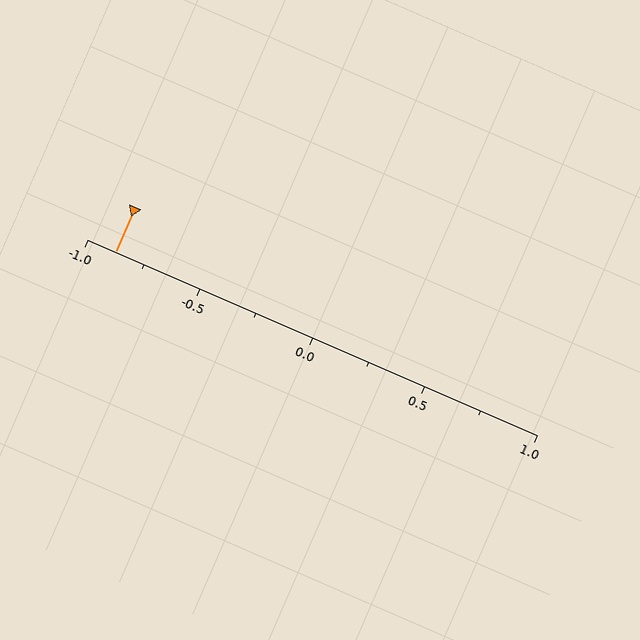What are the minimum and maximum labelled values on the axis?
The axis runs from -1.0 to 1.0.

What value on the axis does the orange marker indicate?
The marker indicates approximately -0.88.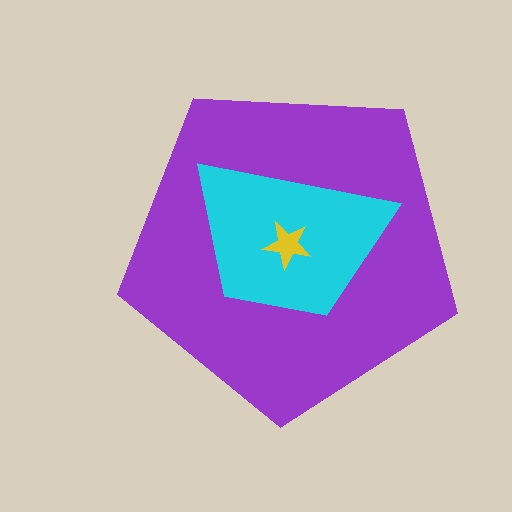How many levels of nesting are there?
3.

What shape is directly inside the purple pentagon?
The cyan trapezoid.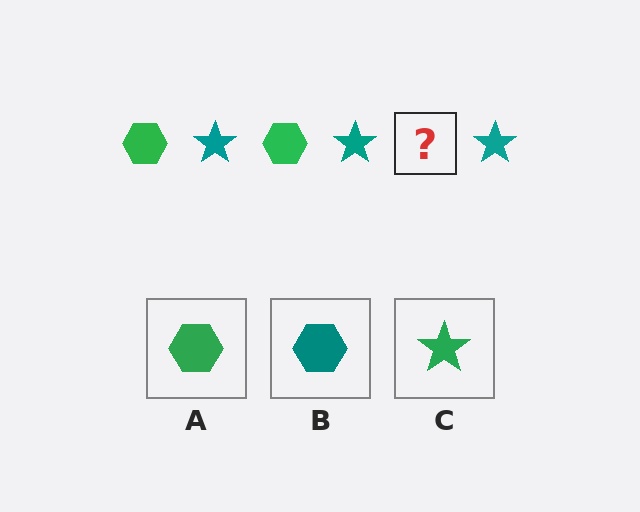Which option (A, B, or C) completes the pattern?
A.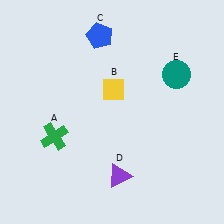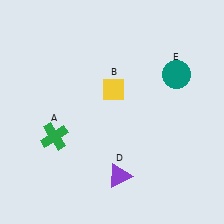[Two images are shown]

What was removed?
The blue pentagon (C) was removed in Image 2.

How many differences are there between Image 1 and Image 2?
There is 1 difference between the two images.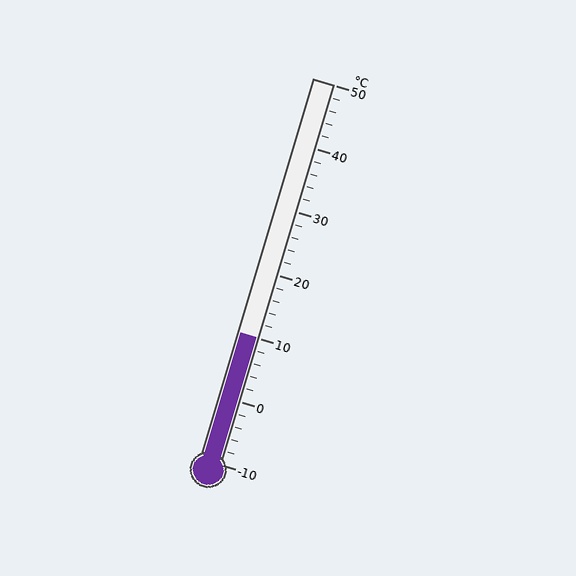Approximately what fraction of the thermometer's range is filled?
The thermometer is filled to approximately 35% of its range.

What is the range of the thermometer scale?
The thermometer scale ranges from -10°C to 50°C.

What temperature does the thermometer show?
The thermometer shows approximately 10°C.